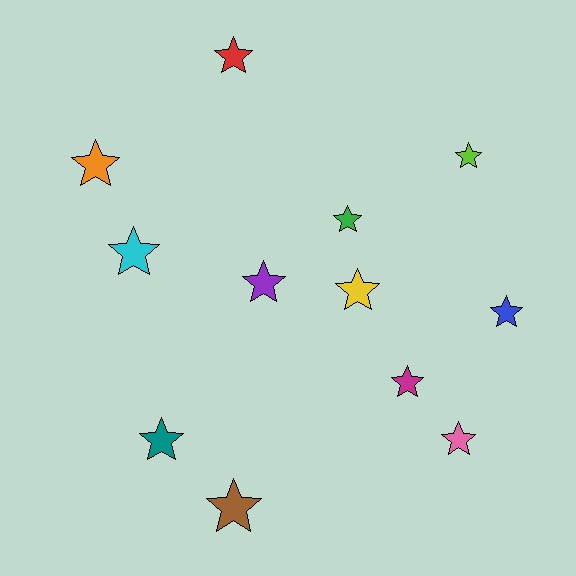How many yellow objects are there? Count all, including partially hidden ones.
There is 1 yellow object.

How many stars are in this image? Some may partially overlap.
There are 12 stars.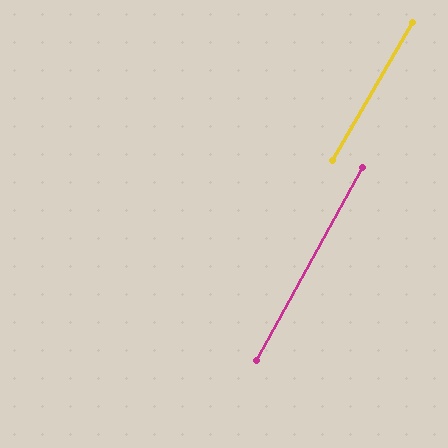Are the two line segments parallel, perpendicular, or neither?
Parallel — their directions differ by only 1.2°.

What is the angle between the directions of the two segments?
Approximately 1 degree.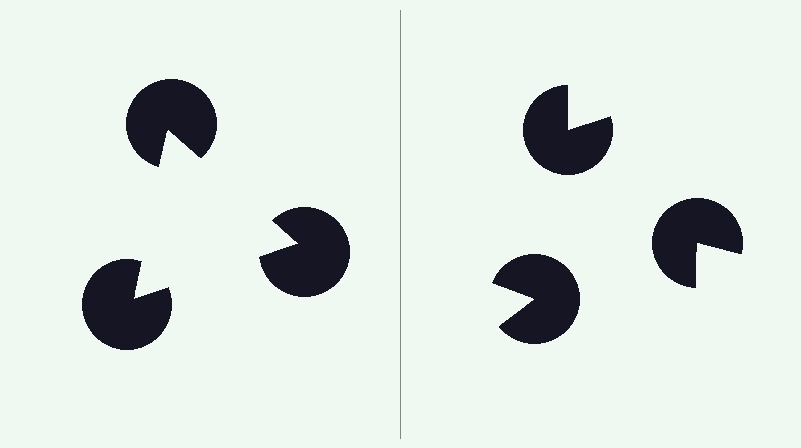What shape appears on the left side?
An illusory triangle.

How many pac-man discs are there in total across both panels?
6 — 3 on each side.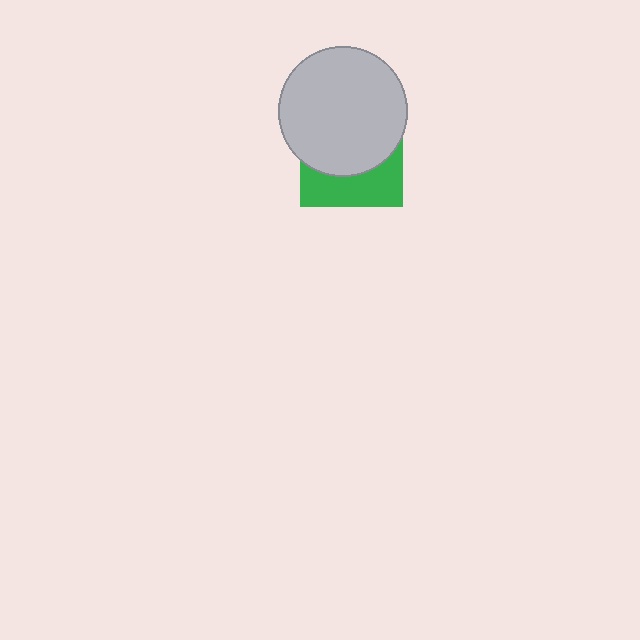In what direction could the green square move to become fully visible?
The green square could move down. That would shift it out from behind the light gray circle entirely.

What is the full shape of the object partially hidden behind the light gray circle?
The partially hidden object is a green square.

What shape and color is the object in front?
The object in front is a light gray circle.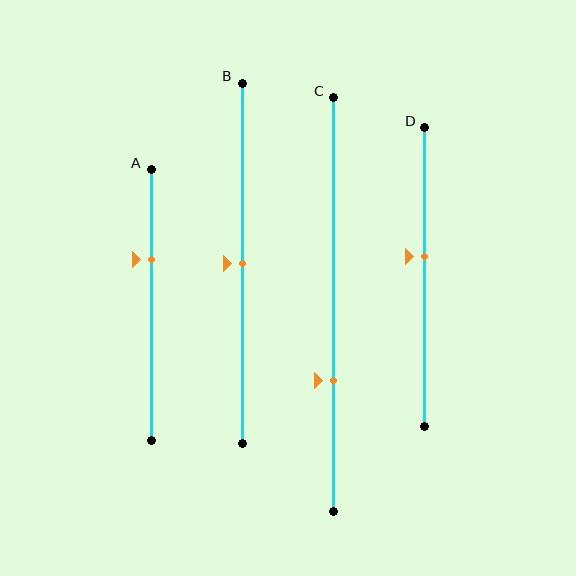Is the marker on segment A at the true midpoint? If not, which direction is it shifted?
No, the marker on segment A is shifted upward by about 17% of the segment length.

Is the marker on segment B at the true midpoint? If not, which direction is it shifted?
Yes, the marker on segment B is at the true midpoint.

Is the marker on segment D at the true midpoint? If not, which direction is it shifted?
No, the marker on segment D is shifted upward by about 7% of the segment length.